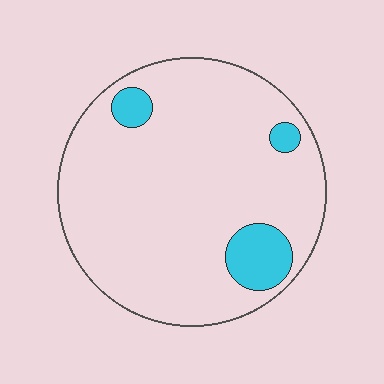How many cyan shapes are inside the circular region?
3.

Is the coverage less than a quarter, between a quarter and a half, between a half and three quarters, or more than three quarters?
Less than a quarter.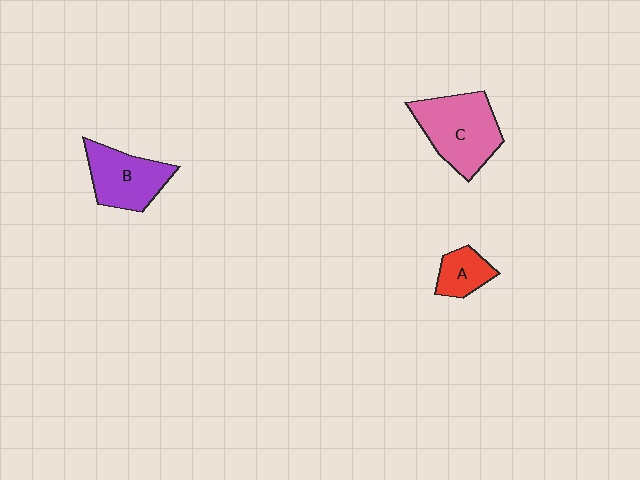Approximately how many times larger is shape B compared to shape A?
Approximately 1.8 times.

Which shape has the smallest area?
Shape A (red).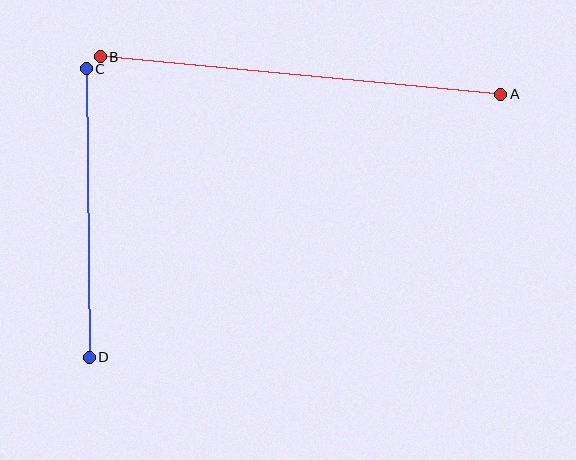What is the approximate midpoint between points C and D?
The midpoint is at approximately (88, 213) pixels.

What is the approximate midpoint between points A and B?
The midpoint is at approximately (301, 75) pixels.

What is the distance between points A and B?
The distance is approximately 402 pixels.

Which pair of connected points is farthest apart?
Points A and B are farthest apart.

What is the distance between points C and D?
The distance is approximately 289 pixels.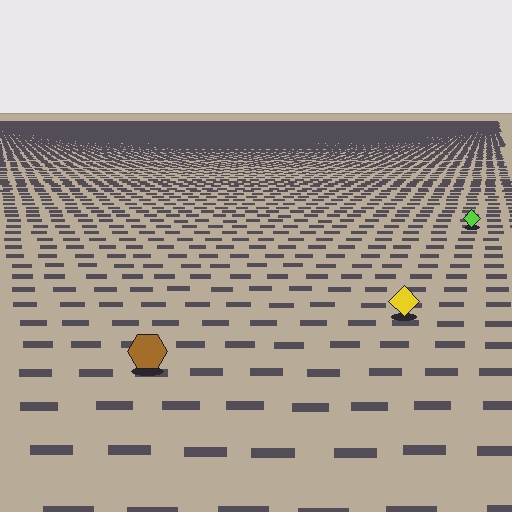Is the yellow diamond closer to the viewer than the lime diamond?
Yes. The yellow diamond is closer — you can tell from the texture gradient: the ground texture is coarser near it.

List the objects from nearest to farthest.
From nearest to farthest: the brown hexagon, the yellow diamond, the lime diamond.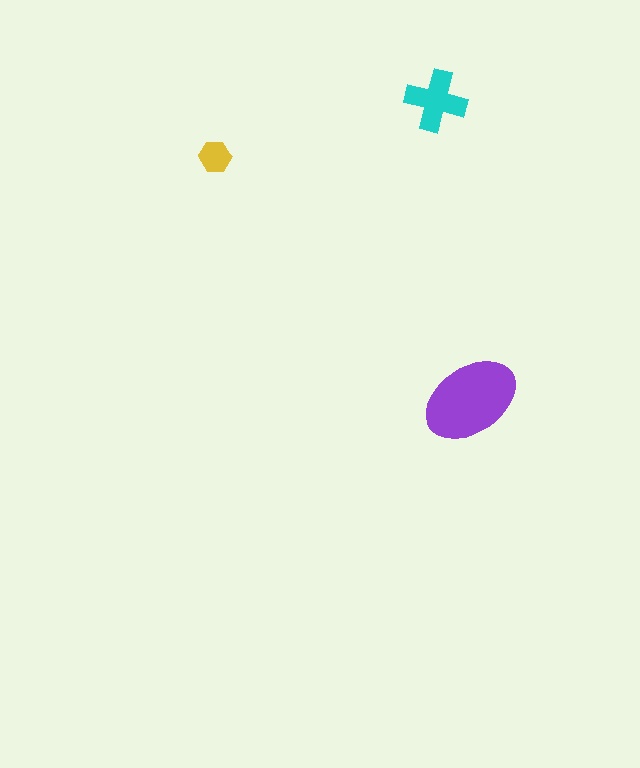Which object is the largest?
The purple ellipse.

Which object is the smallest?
The yellow hexagon.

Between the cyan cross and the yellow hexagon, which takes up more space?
The cyan cross.